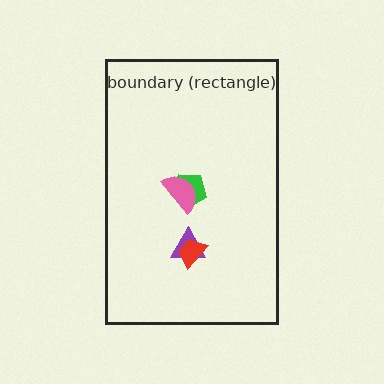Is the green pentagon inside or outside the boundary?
Inside.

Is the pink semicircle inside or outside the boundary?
Inside.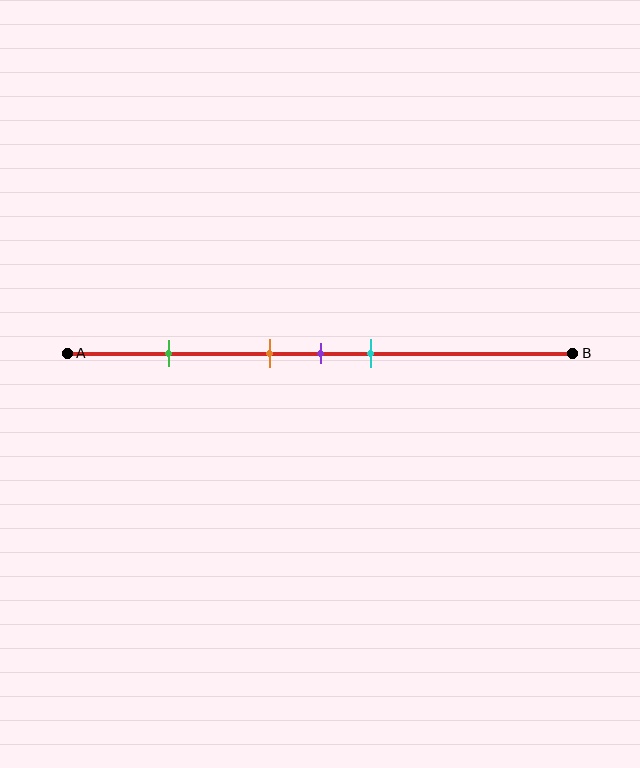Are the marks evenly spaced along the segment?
No, the marks are not evenly spaced.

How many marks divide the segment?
There are 4 marks dividing the segment.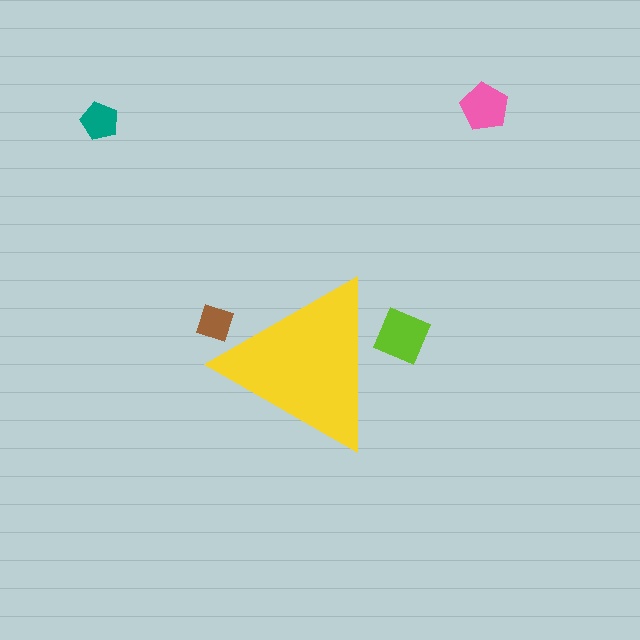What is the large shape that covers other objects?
A yellow triangle.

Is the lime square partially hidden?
Yes, the lime square is partially hidden behind the yellow triangle.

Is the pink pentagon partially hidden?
No, the pink pentagon is fully visible.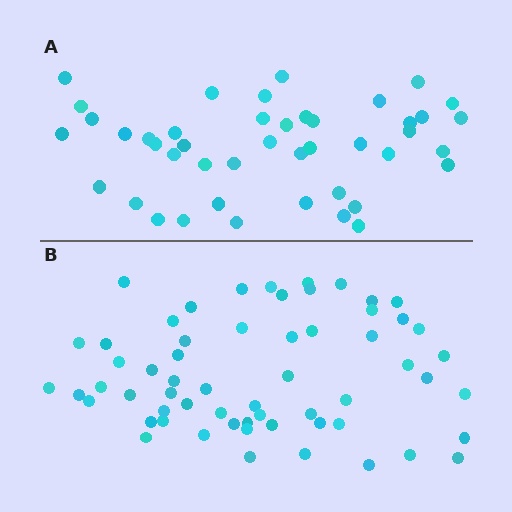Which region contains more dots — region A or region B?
Region B (the bottom region) has more dots.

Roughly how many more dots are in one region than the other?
Region B has approximately 15 more dots than region A.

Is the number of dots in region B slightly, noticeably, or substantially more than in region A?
Region B has noticeably more, but not dramatically so. The ratio is roughly 1.4 to 1.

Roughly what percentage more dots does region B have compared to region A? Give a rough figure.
About 35% more.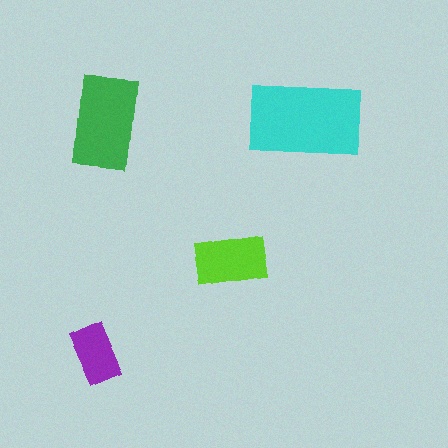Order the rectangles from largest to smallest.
the cyan one, the green one, the lime one, the purple one.